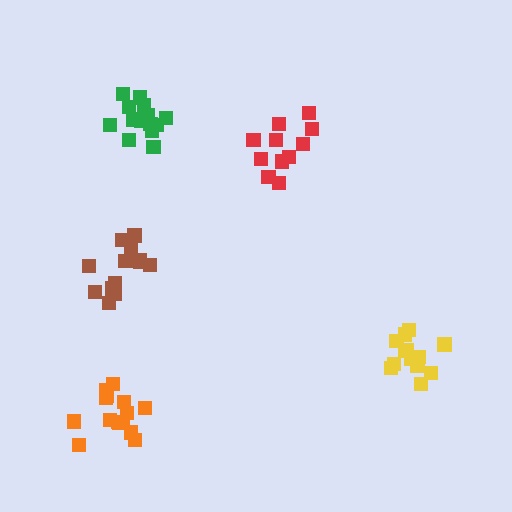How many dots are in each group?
Group 1: 15 dots, Group 2: 13 dots, Group 3: 13 dots, Group 4: 11 dots, Group 5: 16 dots (68 total).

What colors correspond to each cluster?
The clusters are colored: green, yellow, brown, red, orange.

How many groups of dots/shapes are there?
There are 5 groups.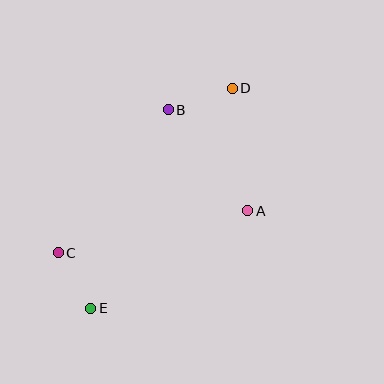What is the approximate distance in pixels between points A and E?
The distance between A and E is approximately 185 pixels.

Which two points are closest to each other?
Points C and E are closest to each other.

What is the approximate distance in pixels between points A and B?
The distance between A and B is approximately 129 pixels.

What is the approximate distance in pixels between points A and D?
The distance between A and D is approximately 123 pixels.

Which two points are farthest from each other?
Points D and E are farthest from each other.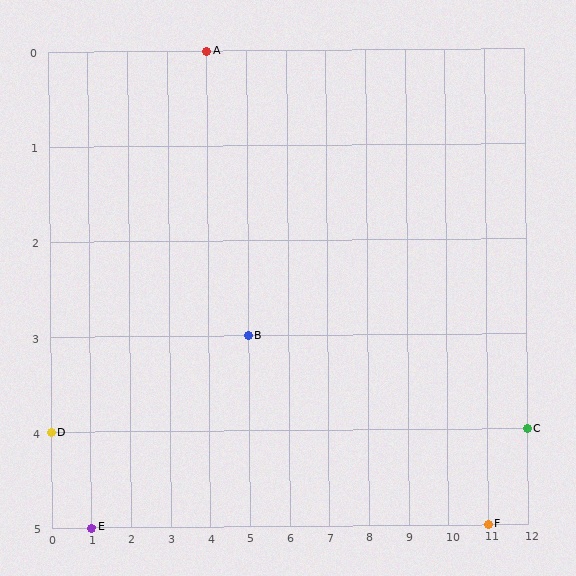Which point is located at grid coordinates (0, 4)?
Point D is at (0, 4).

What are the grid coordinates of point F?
Point F is at grid coordinates (11, 5).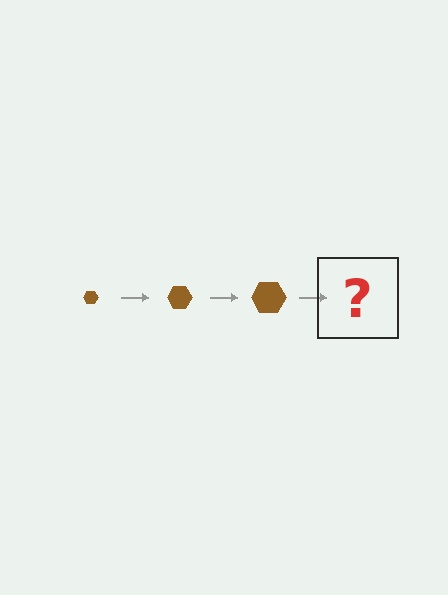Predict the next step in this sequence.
The next step is a brown hexagon, larger than the previous one.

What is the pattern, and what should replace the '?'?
The pattern is that the hexagon gets progressively larger each step. The '?' should be a brown hexagon, larger than the previous one.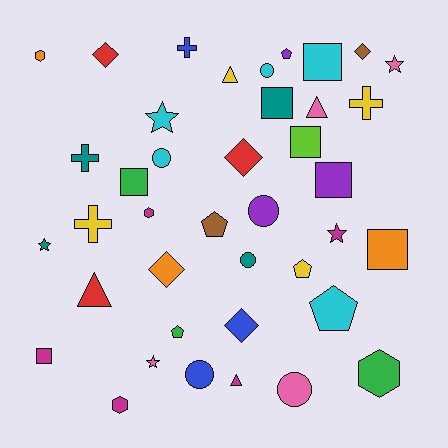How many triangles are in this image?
There are 4 triangles.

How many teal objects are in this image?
There are 4 teal objects.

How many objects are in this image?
There are 40 objects.